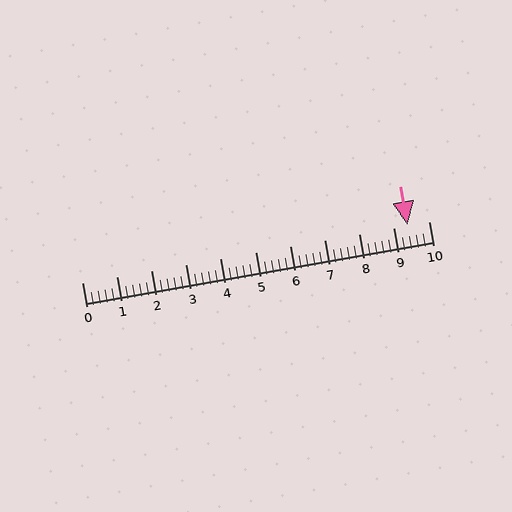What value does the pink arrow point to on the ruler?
The pink arrow points to approximately 9.4.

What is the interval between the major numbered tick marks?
The major tick marks are spaced 1 units apart.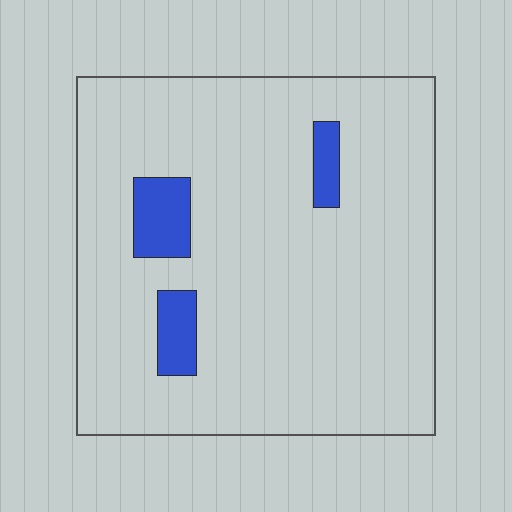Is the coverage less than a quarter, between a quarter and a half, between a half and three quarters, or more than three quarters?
Less than a quarter.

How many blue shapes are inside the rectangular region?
3.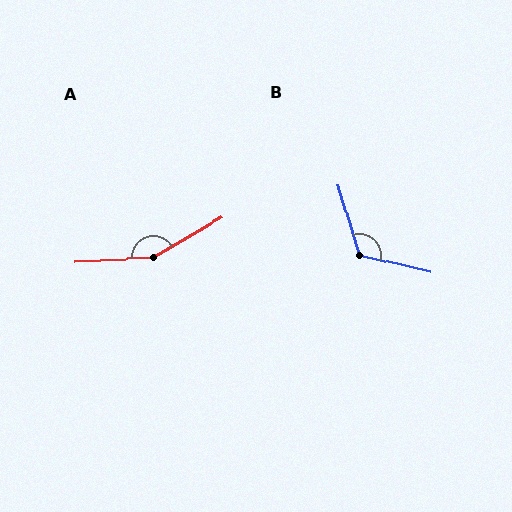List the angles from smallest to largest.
B (120°), A (153°).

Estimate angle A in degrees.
Approximately 153 degrees.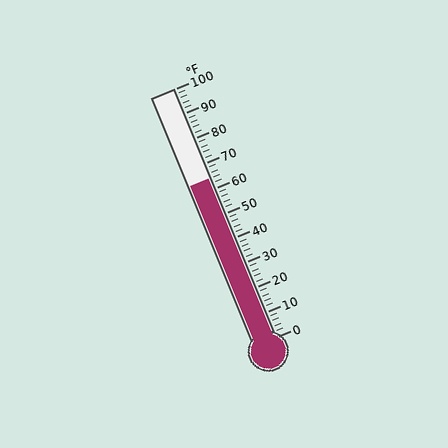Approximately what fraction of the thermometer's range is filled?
The thermometer is filled to approximately 65% of its range.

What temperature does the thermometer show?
The thermometer shows approximately 64°F.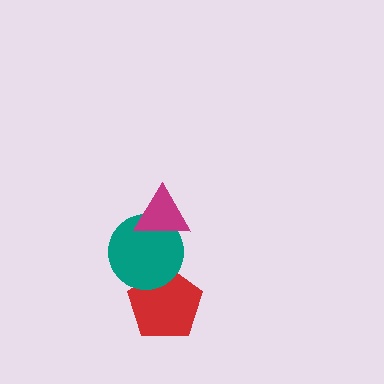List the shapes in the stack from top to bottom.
From top to bottom: the magenta triangle, the teal circle, the red pentagon.